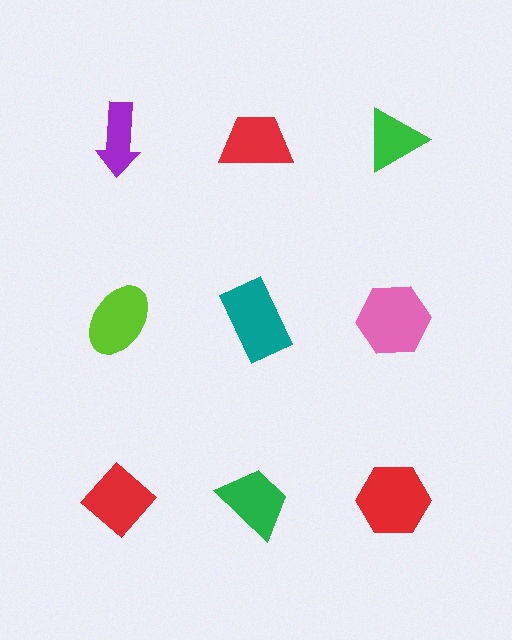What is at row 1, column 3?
A green triangle.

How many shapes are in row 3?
3 shapes.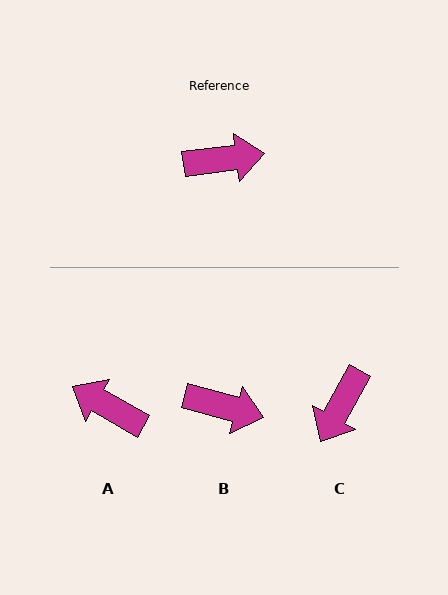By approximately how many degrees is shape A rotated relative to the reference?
Approximately 143 degrees counter-clockwise.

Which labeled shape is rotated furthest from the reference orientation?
A, about 143 degrees away.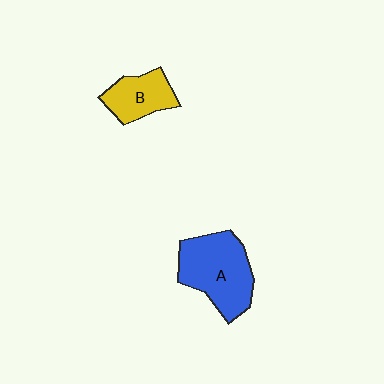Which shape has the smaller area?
Shape B (yellow).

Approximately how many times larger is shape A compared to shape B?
Approximately 1.8 times.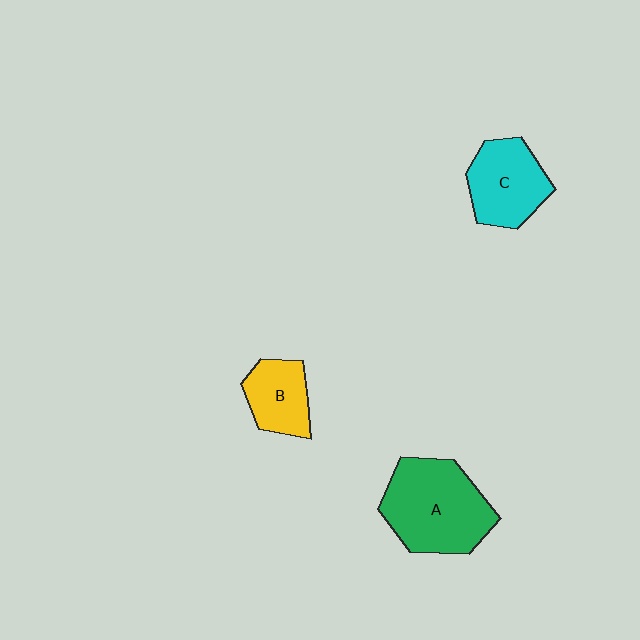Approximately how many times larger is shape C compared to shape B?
Approximately 1.4 times.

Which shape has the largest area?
Shape A (green).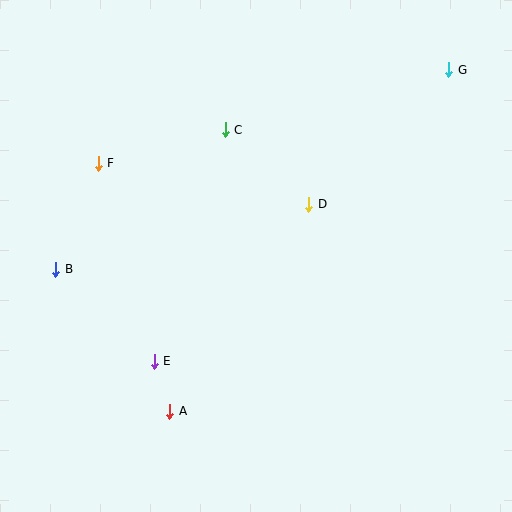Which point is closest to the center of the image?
Point D at (309, 204) is closest to the center.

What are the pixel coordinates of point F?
Point F is at (98, 163).